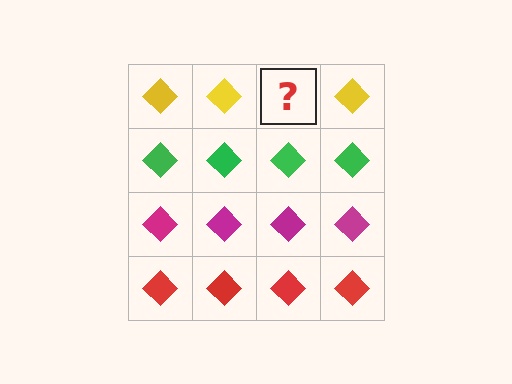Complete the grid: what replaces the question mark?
The question mark should be replaced with a yellow diamond.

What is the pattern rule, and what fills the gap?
The rule is that each row has a consistent color. The gap should be filled with a yellow diamond.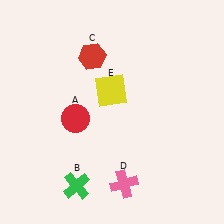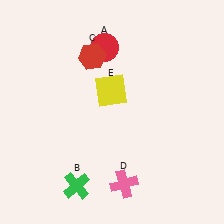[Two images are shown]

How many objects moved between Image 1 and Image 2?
1 object moved between the two images.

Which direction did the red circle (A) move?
The red circle (A) moved up.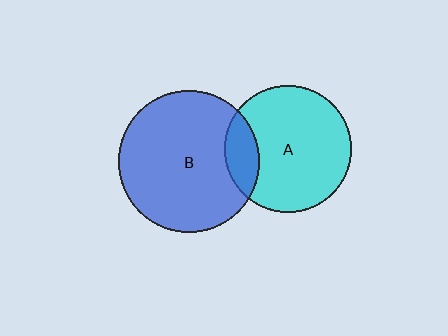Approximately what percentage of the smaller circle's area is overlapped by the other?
Approximately 15%.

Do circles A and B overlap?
Yes.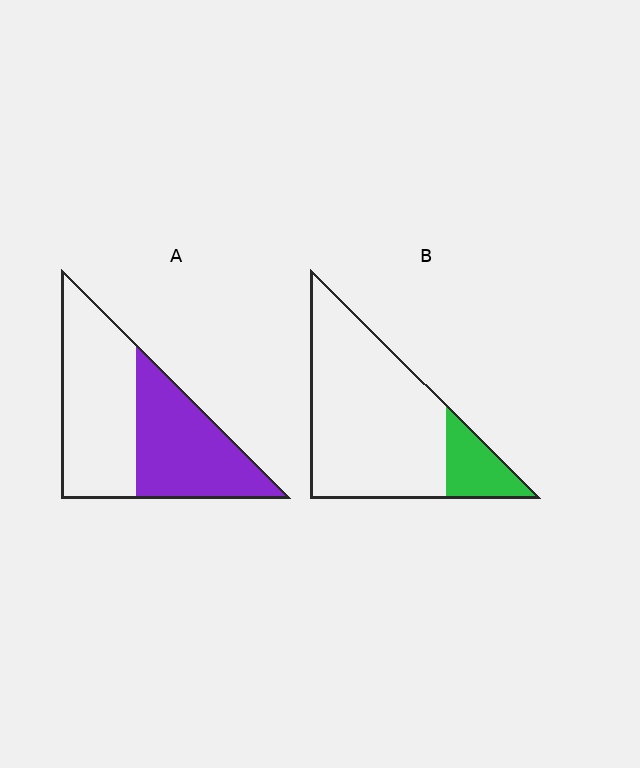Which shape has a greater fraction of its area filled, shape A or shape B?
Shape A.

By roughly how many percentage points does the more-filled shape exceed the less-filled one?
By roughly 30 percentage points (A over B).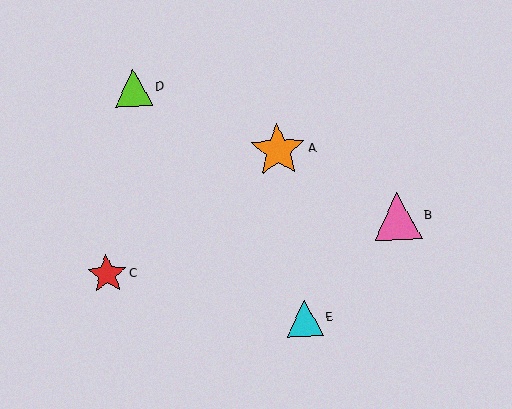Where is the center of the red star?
The center of the red star is at (107, 274).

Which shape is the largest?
The orange star (labeled A) is the largest.